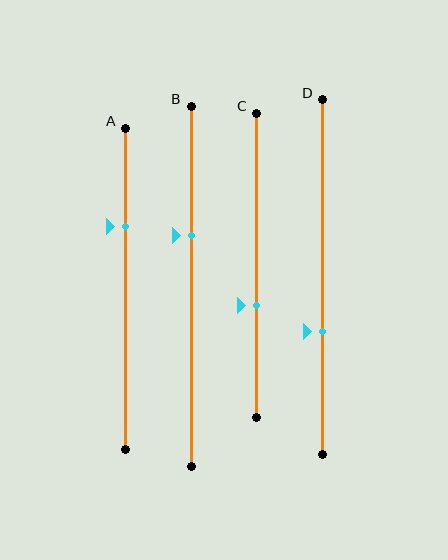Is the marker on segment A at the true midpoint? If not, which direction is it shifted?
No, the marker on segment A is shifted upward by about 20% of the segment length.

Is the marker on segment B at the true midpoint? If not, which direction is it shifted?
No, the marker on segment B is shifted upward by about 14% of the segment length.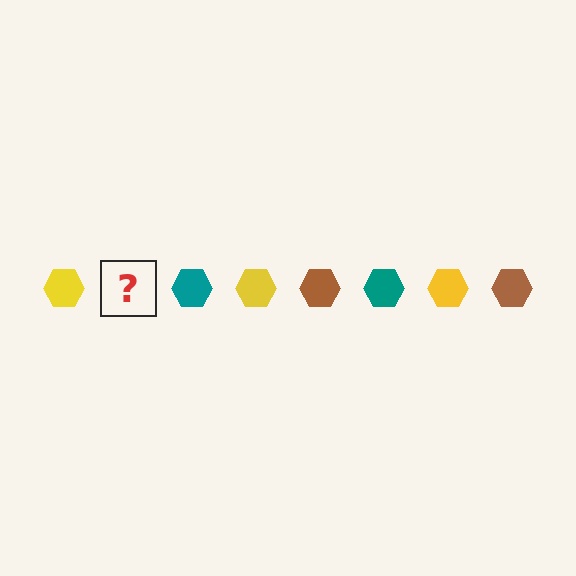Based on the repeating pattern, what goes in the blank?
The blank should be a brown hexagon.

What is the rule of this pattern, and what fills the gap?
The rule is that the pattern cycles through yellow, brown, teal hexagons. The gap should be filled with a brown hexagon.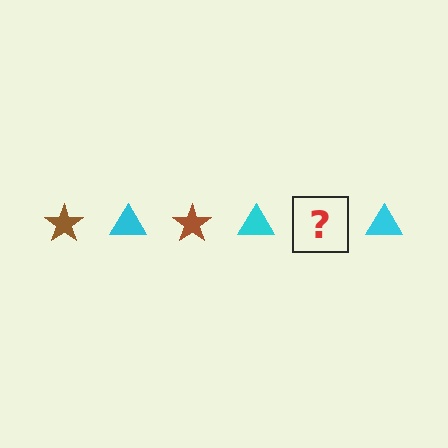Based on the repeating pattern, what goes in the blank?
The blank should be a brown star.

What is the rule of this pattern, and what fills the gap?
The rule is that the pattern alternates between brown star and cyan triangle. The gap should be filled with a brown star.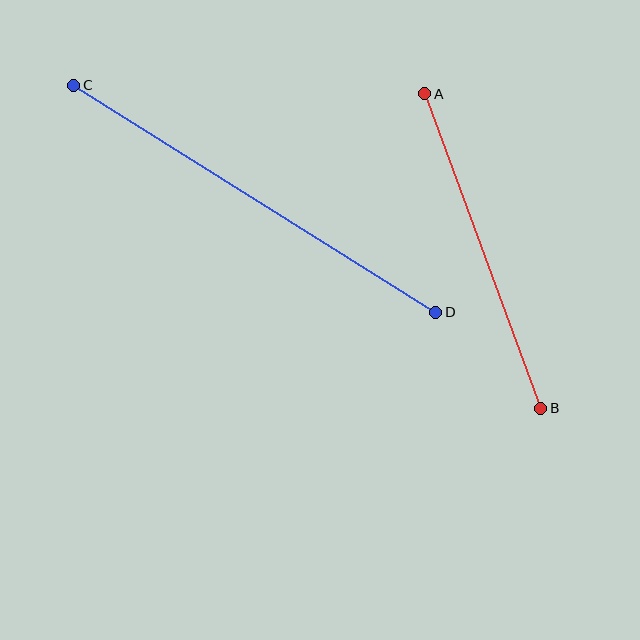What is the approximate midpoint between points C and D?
The midpoint is at approximately (255, 199) pixels.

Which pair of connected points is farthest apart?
Points C and D are farthest apart.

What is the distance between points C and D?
The distance is approximately 427 pixels.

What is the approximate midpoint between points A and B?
The midpoint is at approximately (483, 251) pixels.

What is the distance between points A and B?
The distance is approximately 335 pixels.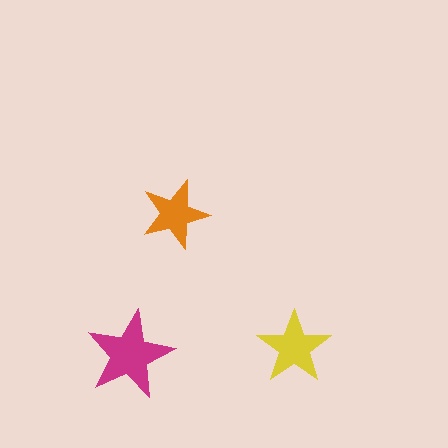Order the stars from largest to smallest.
the magenta one, the yellow one, the orange one.